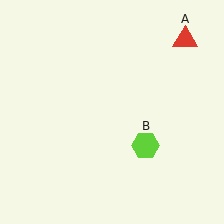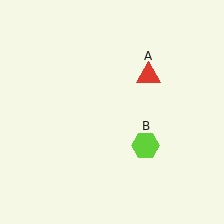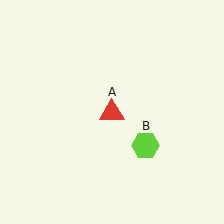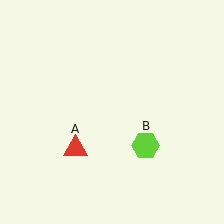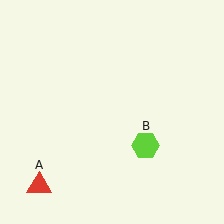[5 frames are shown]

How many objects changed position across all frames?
1 object changed position: red triangle (object A).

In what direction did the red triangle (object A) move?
The red triangle (object A) moved down and to the left.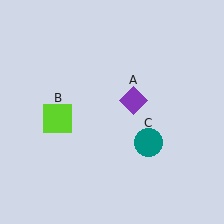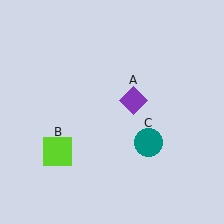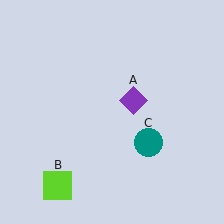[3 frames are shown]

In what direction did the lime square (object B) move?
The lime square (object B) moved down.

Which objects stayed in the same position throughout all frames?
Purple diamond (object A) and teal circle (object C) remained stationary.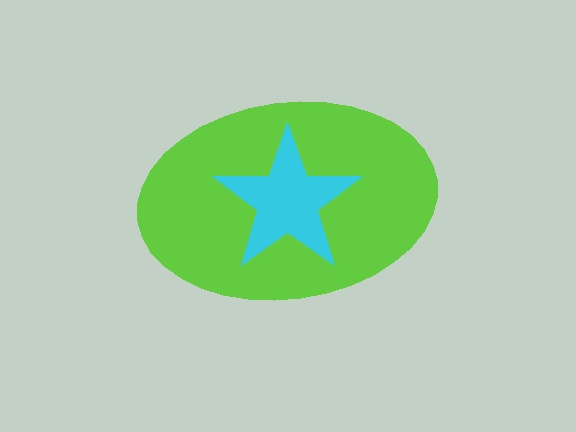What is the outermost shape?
The lime ellipse.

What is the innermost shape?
The cyan star.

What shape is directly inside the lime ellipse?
The cyan star.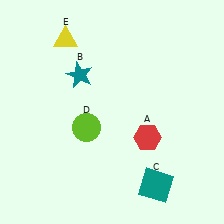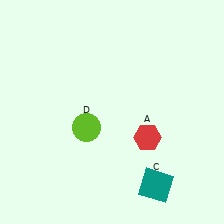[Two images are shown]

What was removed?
The teal star (B), the yellow triangle (E) were removed in Image 2.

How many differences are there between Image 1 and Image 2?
There are 2 differences between the two images.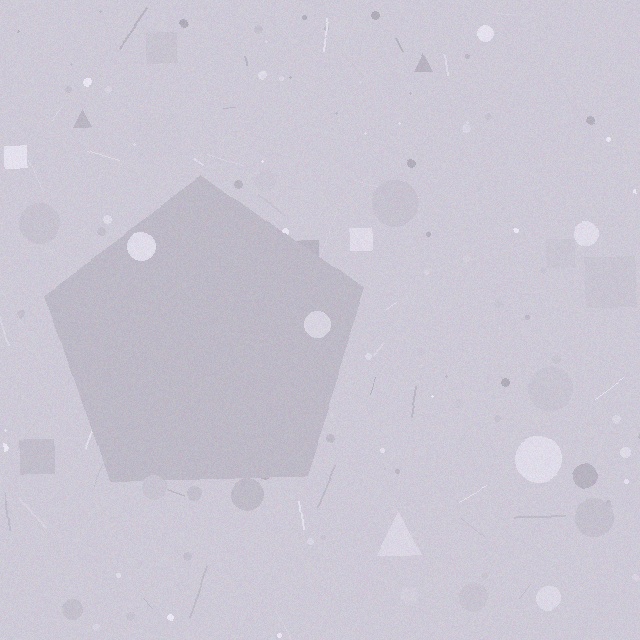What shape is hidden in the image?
A pentagon is hidden in the image.